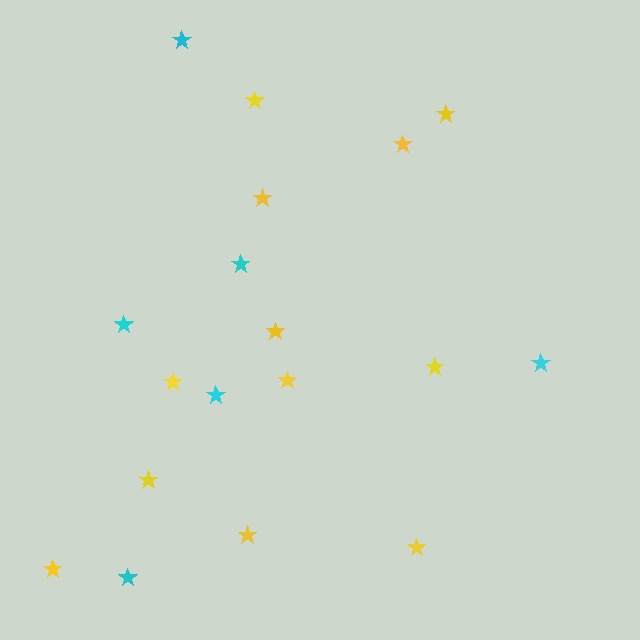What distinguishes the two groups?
There are 2 groups: one group of yellow stars (12) and one group of cyan stars (6).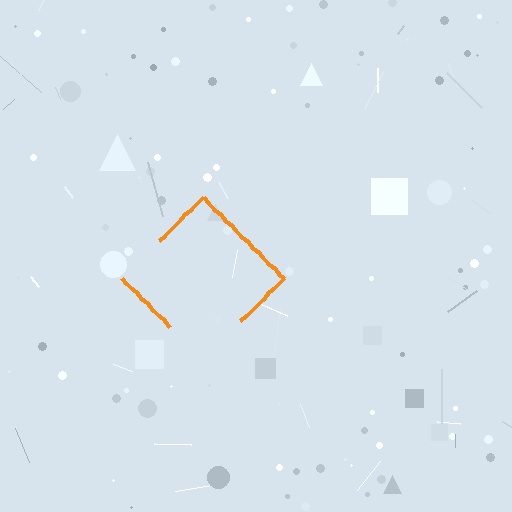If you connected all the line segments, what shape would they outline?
They would outline a diamond.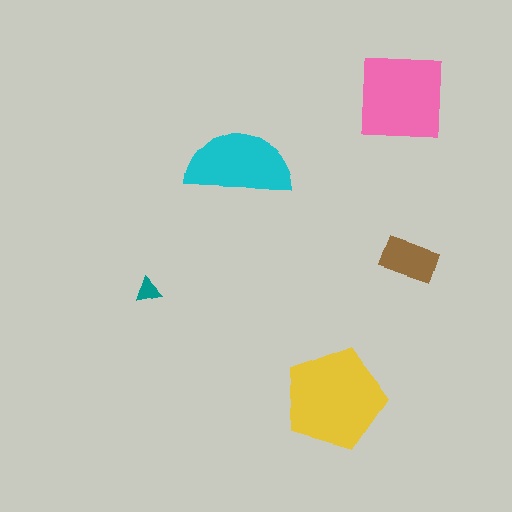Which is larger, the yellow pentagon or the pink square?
The yellow pentagon.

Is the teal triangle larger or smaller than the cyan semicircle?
Smaller.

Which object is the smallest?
The teal triangle.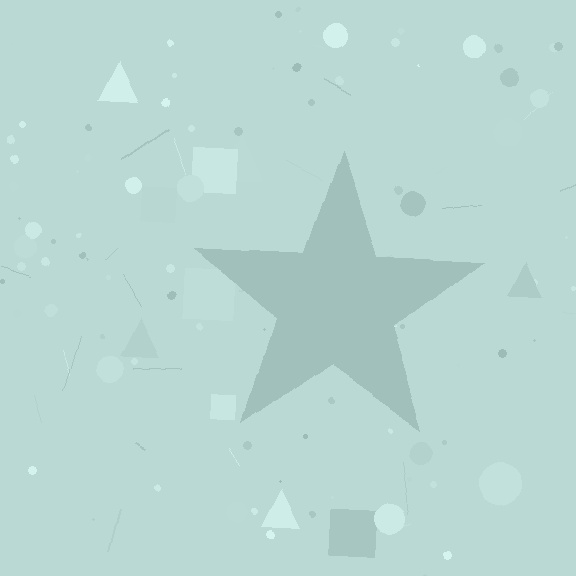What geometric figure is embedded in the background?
A star is embedded in the background.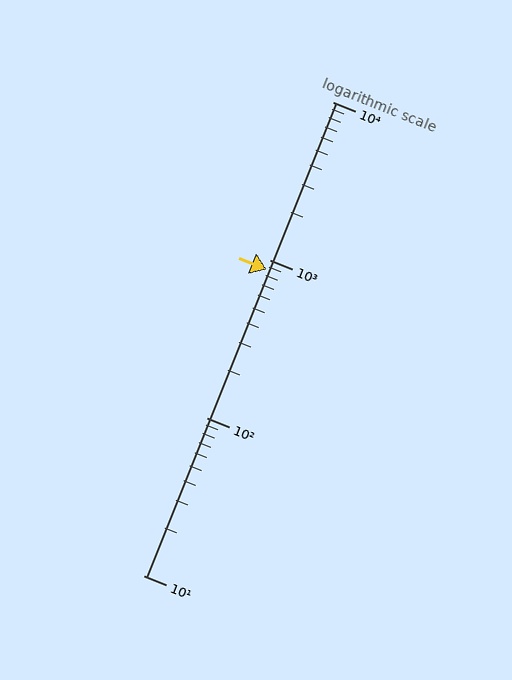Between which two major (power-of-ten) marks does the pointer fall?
The pointer is between 100 and 1000.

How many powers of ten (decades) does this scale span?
The scale spans 3 decades, from 10 to 10000.